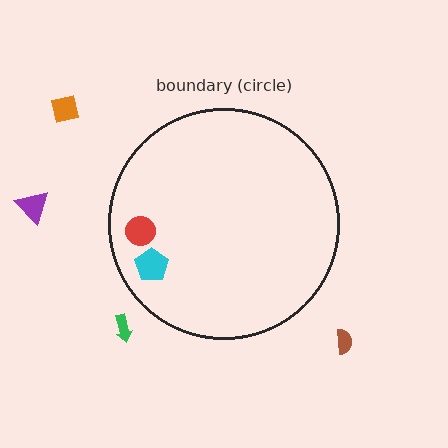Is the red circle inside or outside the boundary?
Inside.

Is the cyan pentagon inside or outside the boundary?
Inside.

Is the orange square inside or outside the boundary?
Outside.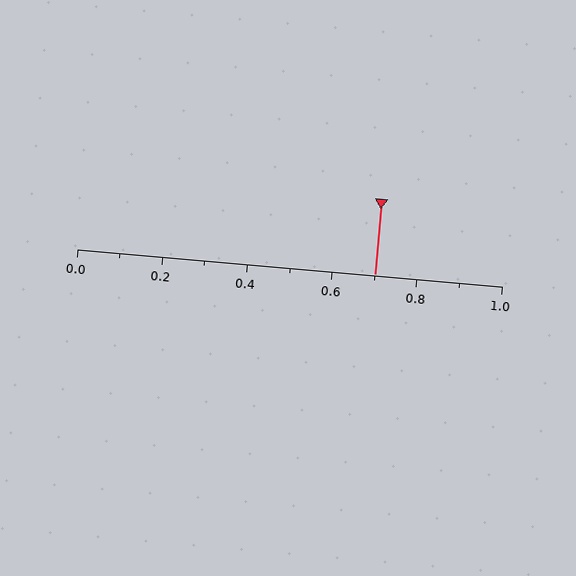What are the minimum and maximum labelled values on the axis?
The axis runs from 0.0 to 1.0.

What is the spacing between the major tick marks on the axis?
The major ticks are spaced 0.2 apart.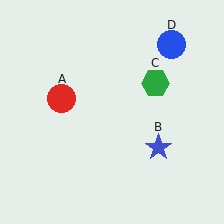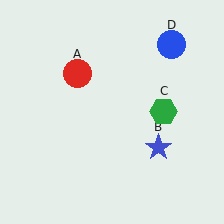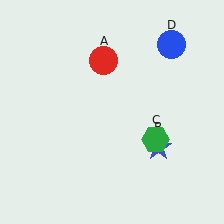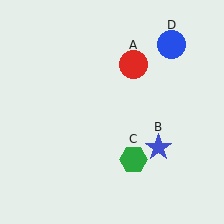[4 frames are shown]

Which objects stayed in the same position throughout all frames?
Blue star (object B) and blue circle (object D) remained stationary.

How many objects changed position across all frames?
2 objects changed position: red circle (object A), green hexagon (object C).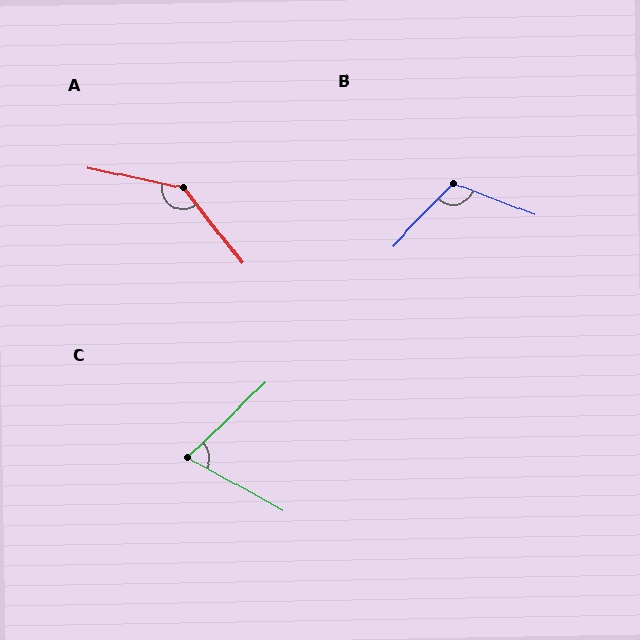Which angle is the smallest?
C, at approximately 73 degrees.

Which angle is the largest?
A, at approximately 140 degrees.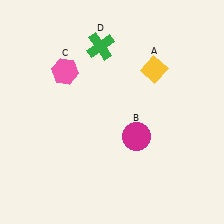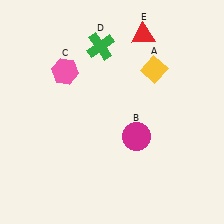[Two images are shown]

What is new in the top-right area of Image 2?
A red triangle (E) was added in the top-right area of Image 2.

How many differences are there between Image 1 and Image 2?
There is 1 difference between the two images.